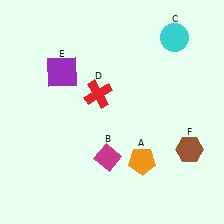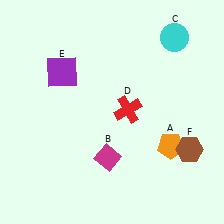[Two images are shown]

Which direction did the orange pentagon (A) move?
The orange pentagon (A) moved right.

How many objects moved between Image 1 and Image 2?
2 objects moved between the two images.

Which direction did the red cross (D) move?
The red cross (D) moved right.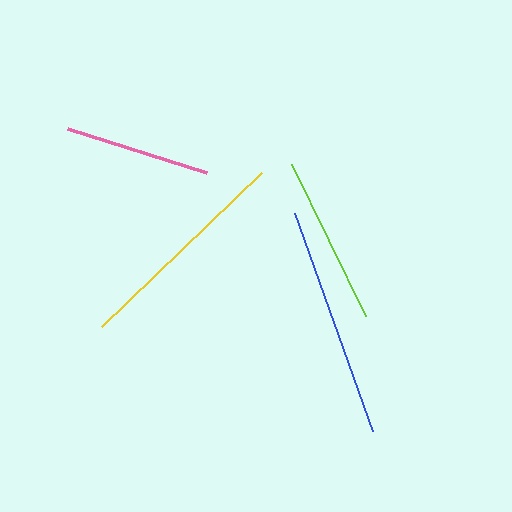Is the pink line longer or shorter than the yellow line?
The yellow line is longer than the pink line.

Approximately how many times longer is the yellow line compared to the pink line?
The yellow line is approximately 1.5 times the length of the pink line.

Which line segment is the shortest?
The pink line is the shortest at approximately 146 pixels.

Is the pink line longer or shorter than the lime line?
The lime line is longer than the pink line.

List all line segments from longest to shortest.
From longest to shortest: blue, yellow, lime, pink.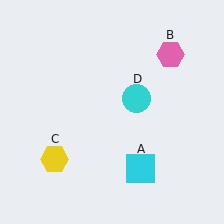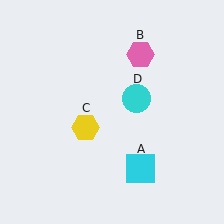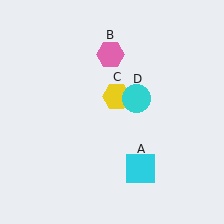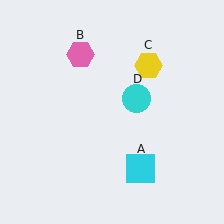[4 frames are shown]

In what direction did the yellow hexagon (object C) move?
The yellow hexagon (object C) moved up and to the right.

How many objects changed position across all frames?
2 objects changed position: pink hexagon (object B), yellow hexagon (object C).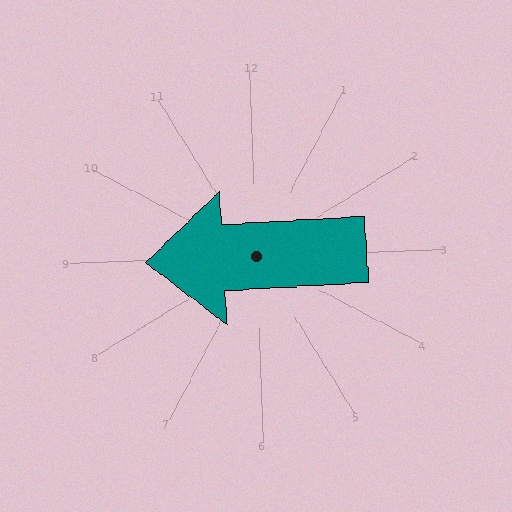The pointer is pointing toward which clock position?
Roughly 9 o'clock.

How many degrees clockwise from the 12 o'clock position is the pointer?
Approximately 269 degrees.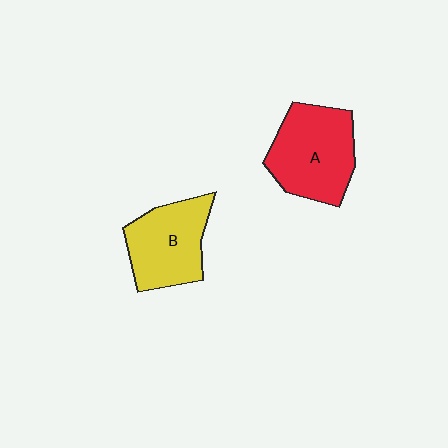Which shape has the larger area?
Shape A (red).